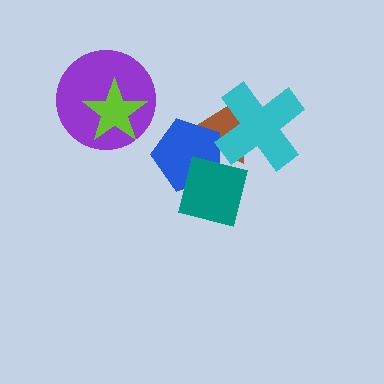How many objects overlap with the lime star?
1 object overlaps with the lime star.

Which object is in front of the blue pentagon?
The teal square is in front of the blue pentagon.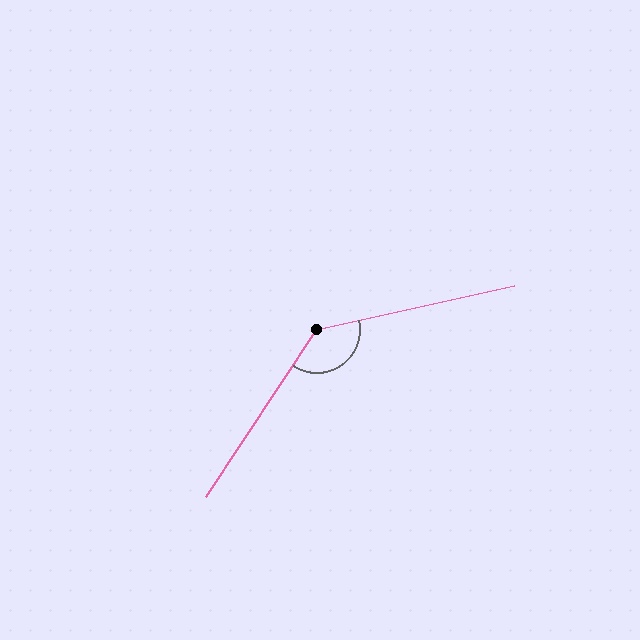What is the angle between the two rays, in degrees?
Approximately 136 degrees.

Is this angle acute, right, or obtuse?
It is obtuse.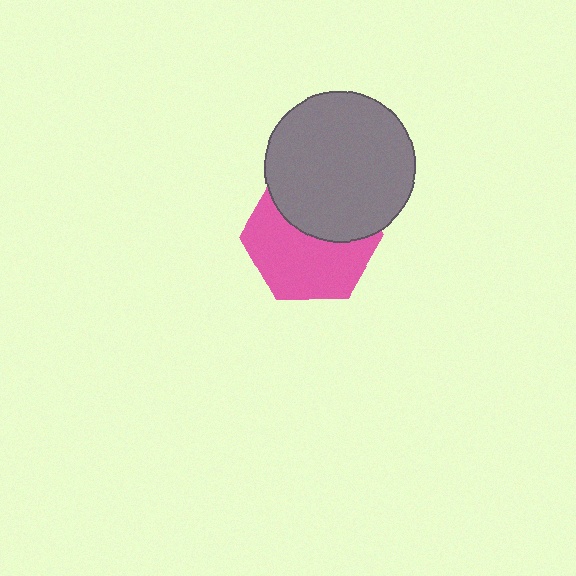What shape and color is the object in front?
The object in front is a gray circle.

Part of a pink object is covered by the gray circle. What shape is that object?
It is a hexagon.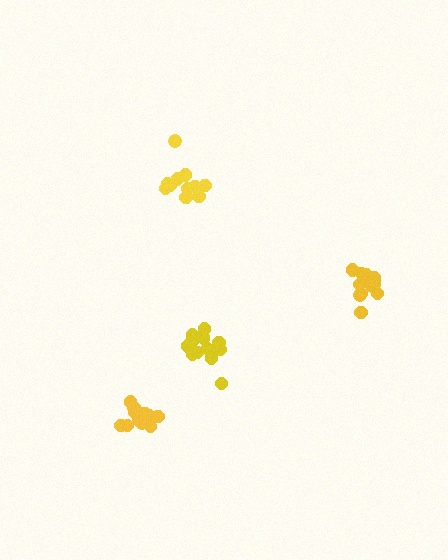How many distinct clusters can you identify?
There are 4 distinct clusters.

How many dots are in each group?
Group 1: 12 dots, Group 2: 13 dots, Group 3: 13 dots, Group 4: 11 dots (49 total).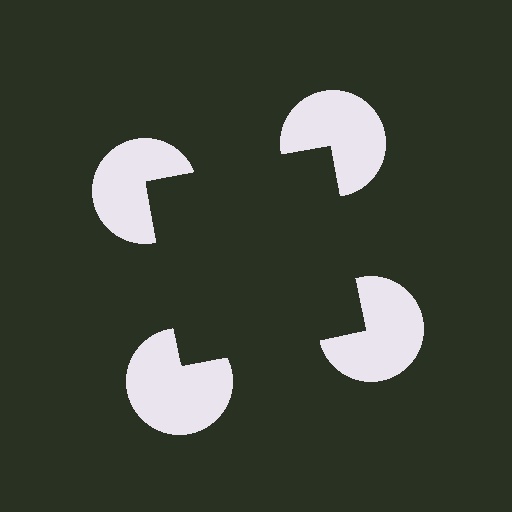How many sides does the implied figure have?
4 sides.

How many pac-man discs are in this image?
There are 4 — one at each vertex of the illusory square.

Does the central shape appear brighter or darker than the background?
It typically appears slightly darker than the background, even though no actual brightness change is drawn.